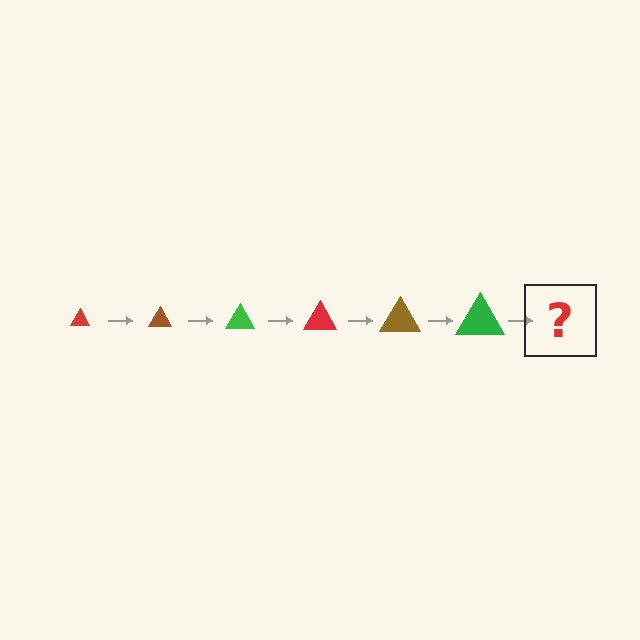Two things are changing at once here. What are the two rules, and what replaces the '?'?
The two rules are that the triangle grows larger each step and the color cycles through red, brown, and green. The '?' should be a red triangle, larger than the previous one.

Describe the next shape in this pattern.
It should be a red triangle, larger than the previous one.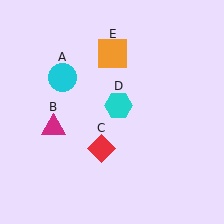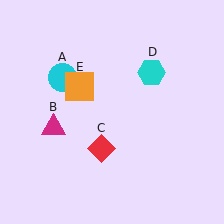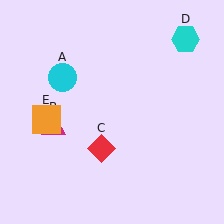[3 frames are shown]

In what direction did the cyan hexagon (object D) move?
The cyan hexagon (object D) moved up and to the right.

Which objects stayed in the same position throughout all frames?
Cyan circle (object A) and magenta triangle (object B) and red diamond (object C) remained stationary.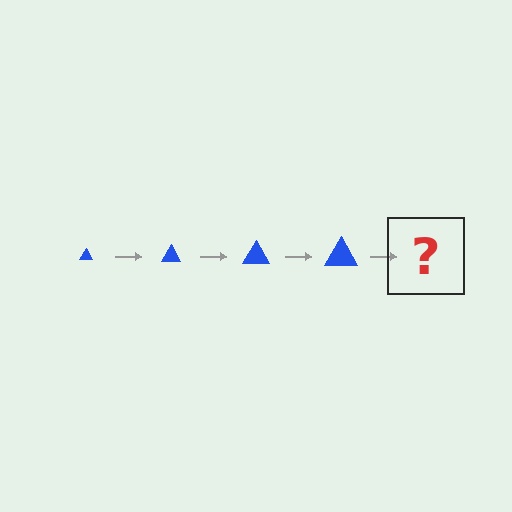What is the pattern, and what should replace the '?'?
The pattern is that the triangle gets progressively larger each step. The '?' should be a blue triangle, larger than the previous one.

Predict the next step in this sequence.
The next step is a blue triangle, larger than the previous one.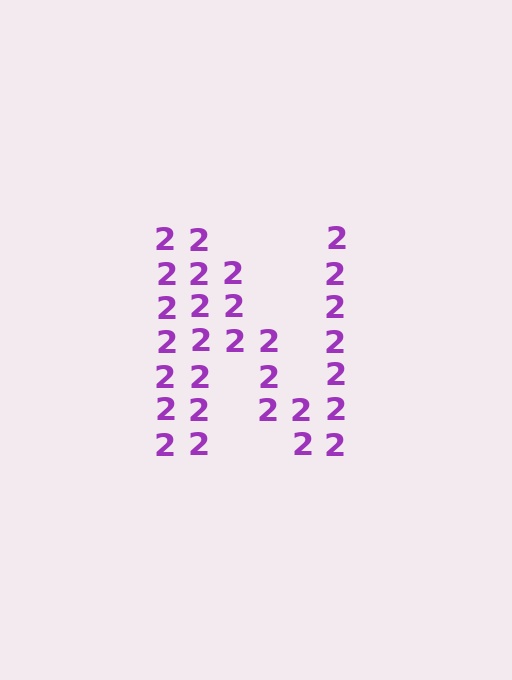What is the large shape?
The large shape is the letter N.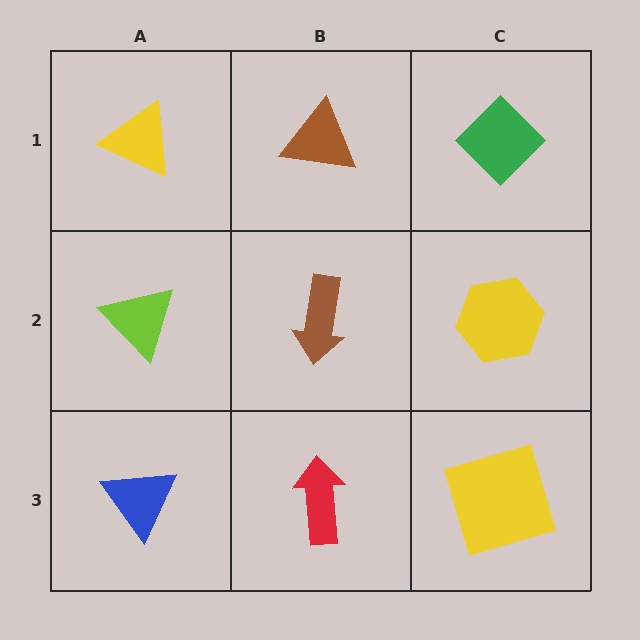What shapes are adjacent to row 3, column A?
A lime triangle (row 2, column A), a red arrow (row 3, column B).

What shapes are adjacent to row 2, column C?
A green diamond (row 1, column C), a yellow square (row 3, column C), a brown arrow (row 2, column B).